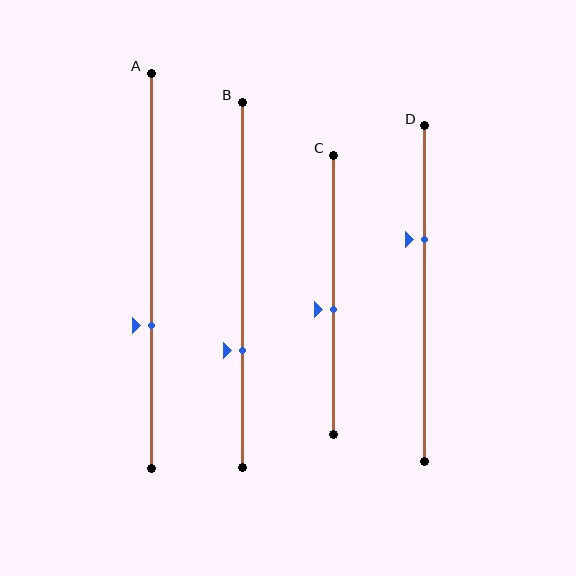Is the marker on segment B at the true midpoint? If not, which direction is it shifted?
No, the marker on segment B is shifted downward by about 18% of the segment length.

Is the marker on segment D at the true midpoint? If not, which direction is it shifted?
No, the marker on segment D is shifted upward by about 16% of the segment length.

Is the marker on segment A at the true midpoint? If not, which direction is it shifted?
No, the marker on segment A is shifted downward by about 14% of the segment length.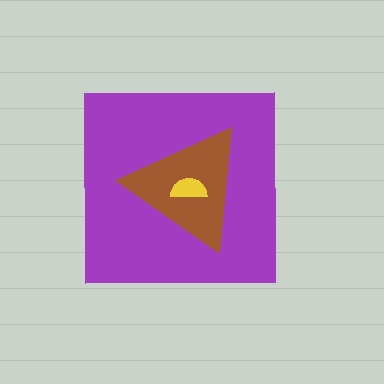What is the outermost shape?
The purple square.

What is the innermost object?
The yellow semicircle.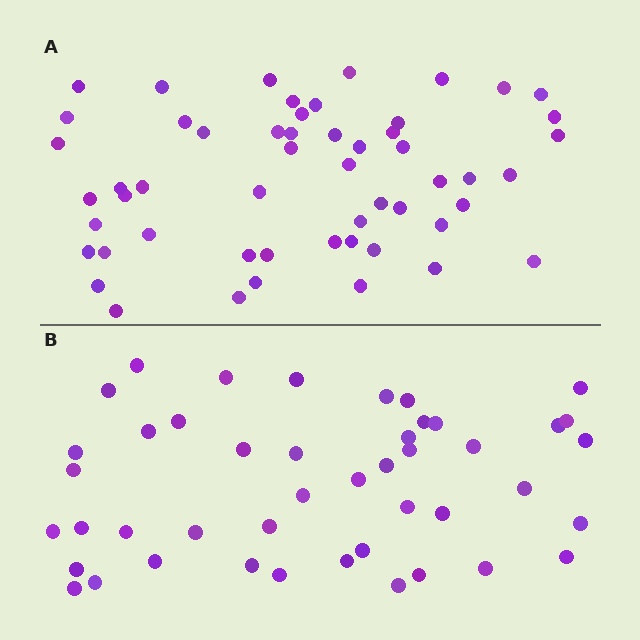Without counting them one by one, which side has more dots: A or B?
Region A (the top region) has more dots.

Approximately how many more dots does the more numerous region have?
Region A has roughly 8 or so more dots than region B.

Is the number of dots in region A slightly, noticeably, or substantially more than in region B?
Region A has only slightly more — the two regions are fairly close. The ratio is roughly 1.2 to 1.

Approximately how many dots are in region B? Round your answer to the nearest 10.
About 40 dots. (The exact count is 45, which rounds to 40.)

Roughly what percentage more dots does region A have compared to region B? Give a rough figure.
About 20% more.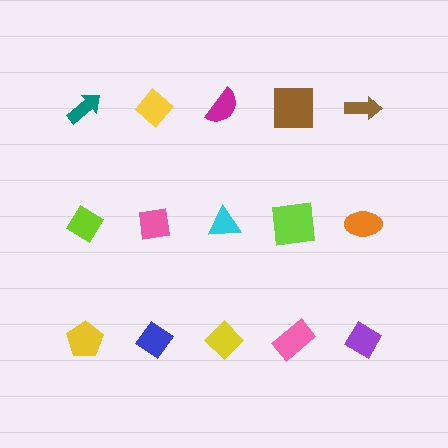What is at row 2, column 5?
An orange ellipse.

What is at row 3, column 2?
A blue diamond.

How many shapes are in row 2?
5 shapes.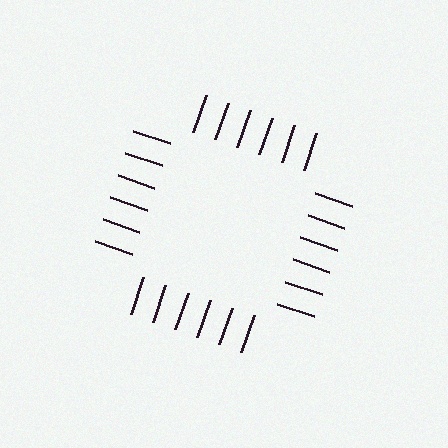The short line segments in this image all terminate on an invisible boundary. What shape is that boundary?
An illusory square — the line segments terminate on its edges but no continuous stroke is drawn.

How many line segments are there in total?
24 — 6 along each of the 4 edges.